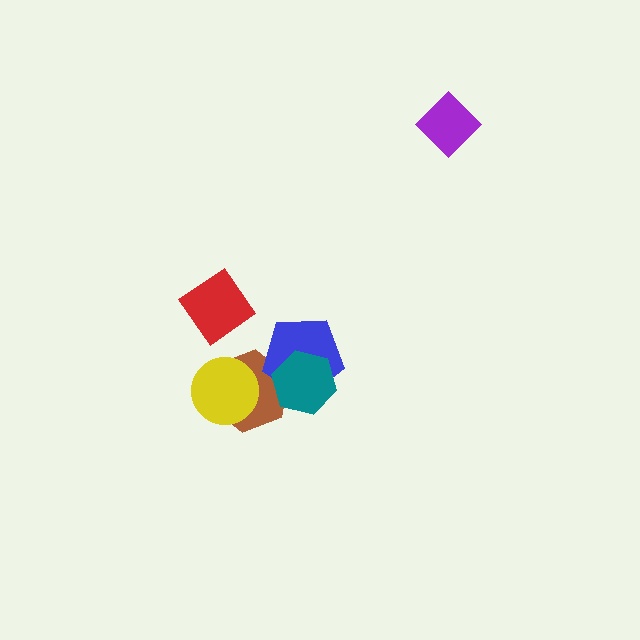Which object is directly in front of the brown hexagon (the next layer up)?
The blue pentagon is directly in front of the brown hexagon.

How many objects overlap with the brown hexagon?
3 objects overlap with the brown hexagon.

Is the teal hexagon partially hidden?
No, no other shape covers it.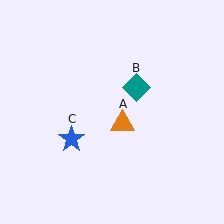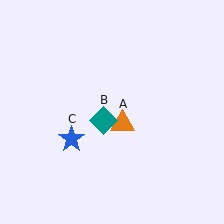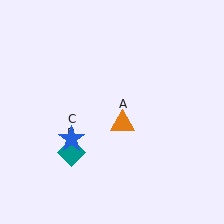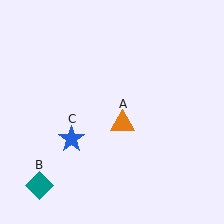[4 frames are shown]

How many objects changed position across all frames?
1 object changed position: teal diamond (object B).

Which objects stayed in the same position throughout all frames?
Orange triangle (object A) and blue star (object C) remained stationary.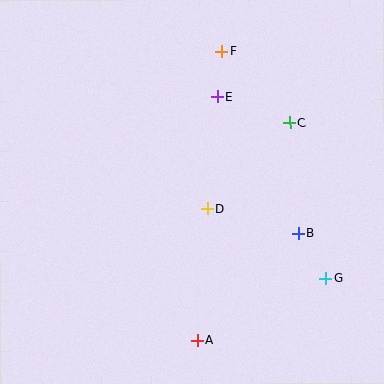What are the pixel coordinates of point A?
Point A is at (197, 340).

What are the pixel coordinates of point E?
Point E is at (218, 96).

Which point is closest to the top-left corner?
Point F is closest to the top-left corner.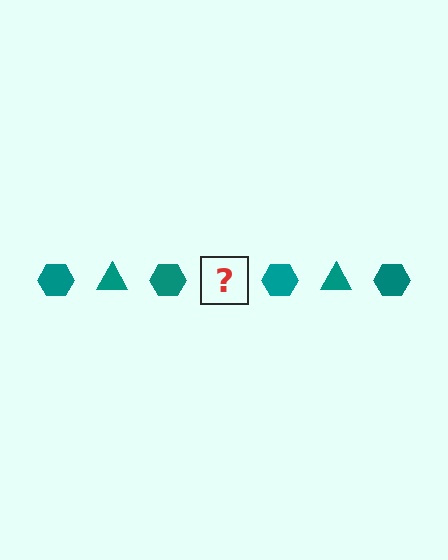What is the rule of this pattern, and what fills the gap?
The rule is that the pattern cycles through hexagon, triangle shapes in teal. The gap should be filled with a teal triangle.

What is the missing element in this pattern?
The missing element is a teal triangle.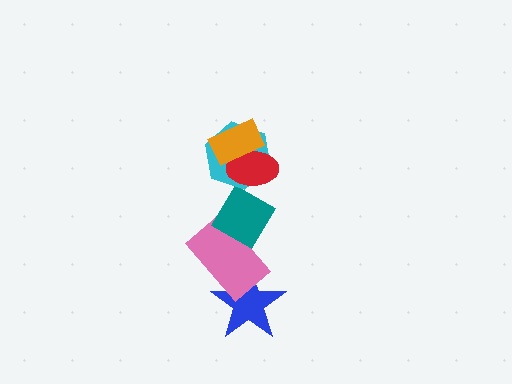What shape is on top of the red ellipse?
The orange rectangle is on top of the red ellipse.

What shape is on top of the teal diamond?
The cyan hexagon is on top of the teal diamond.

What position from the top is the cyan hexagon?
The cyan hexagon is 3rd from the top.